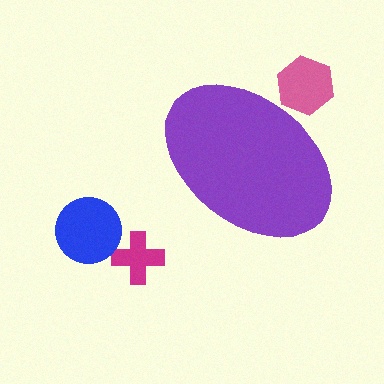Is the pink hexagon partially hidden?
Yes, the pink hexagon is partially hidden behind the purple ellipse.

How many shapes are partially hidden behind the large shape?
1 shape is partially hidden.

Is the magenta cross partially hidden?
No, the magenta cross is fully visible.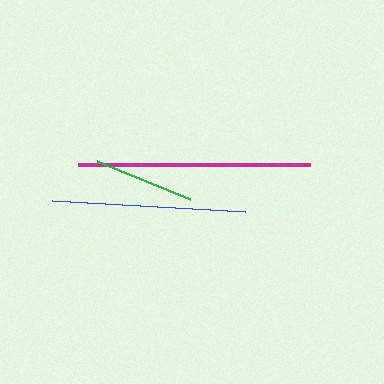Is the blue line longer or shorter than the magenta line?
The magenta line is longer than the blue line.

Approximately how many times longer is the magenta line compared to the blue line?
The magenta line is approximately 1.2 times the length of the blue line.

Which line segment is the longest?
The magenta line is the longest at approximately 231 pixels.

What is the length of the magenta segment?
The magenta segment is approximately 231 pixels long.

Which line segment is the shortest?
The green line is the shortest at approximately 101 pixels.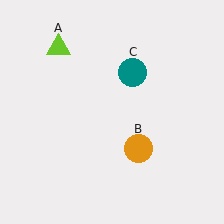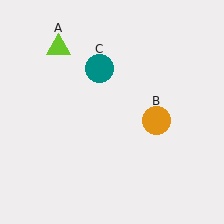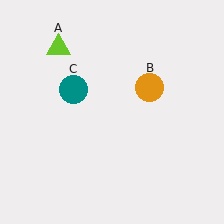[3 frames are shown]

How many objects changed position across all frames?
2 objects changed position: orange circle (object B), teal circle (object C).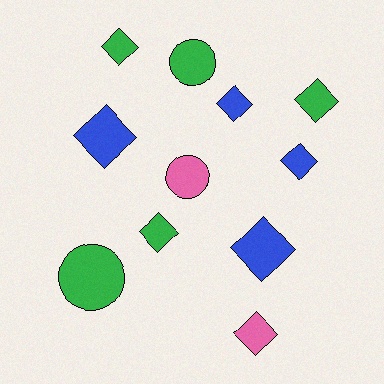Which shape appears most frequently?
Diamond, with 8 objects.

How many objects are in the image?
There are 11 objects.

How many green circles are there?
There are 2 green circles.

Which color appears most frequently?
Green, with 5 objects.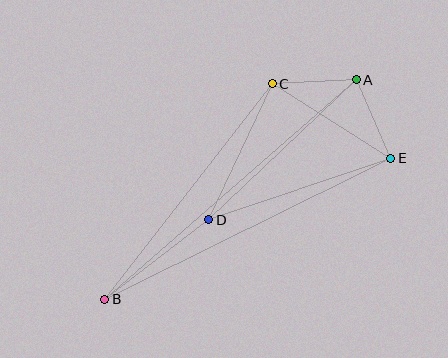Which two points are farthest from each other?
Points A and B are farthest from each other.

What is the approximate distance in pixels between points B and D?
The distance between B and D is approximately 131 pixels.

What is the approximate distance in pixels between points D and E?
The distance between D and E is approximately 192 pixels.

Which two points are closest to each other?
Points A and C are closest to each other.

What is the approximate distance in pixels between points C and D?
The distance between C and D is approximately 150 pixels.